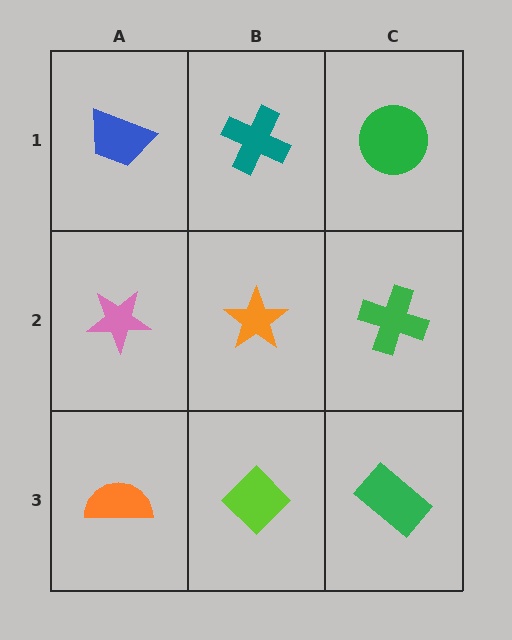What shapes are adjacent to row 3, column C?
A green cross (row 2, column C), a lime diamond (row 3, column B).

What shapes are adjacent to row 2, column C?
A green circle (row 1, column C), a green rectangle (row 3, column C), an orange star (row 2, column B).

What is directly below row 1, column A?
A pink star.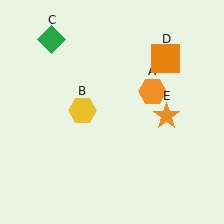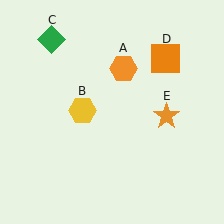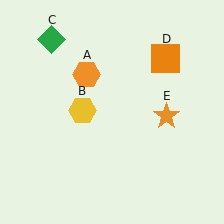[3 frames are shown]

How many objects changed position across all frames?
1 object changed position: orange hexagon (object A).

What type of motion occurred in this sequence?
The orange hexagon (object A) rotated counterclockwise around the center of the scene.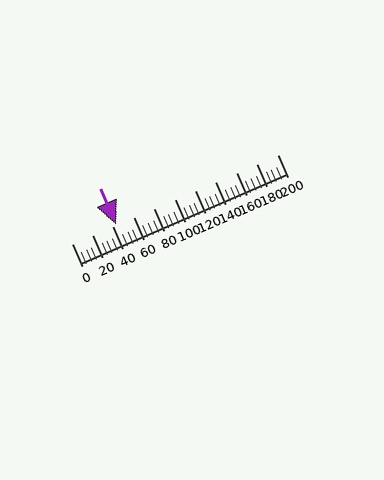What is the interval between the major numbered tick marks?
The major tick marks are spaced 20 units apart.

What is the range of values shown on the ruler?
The ruler shows values from 0 to 200.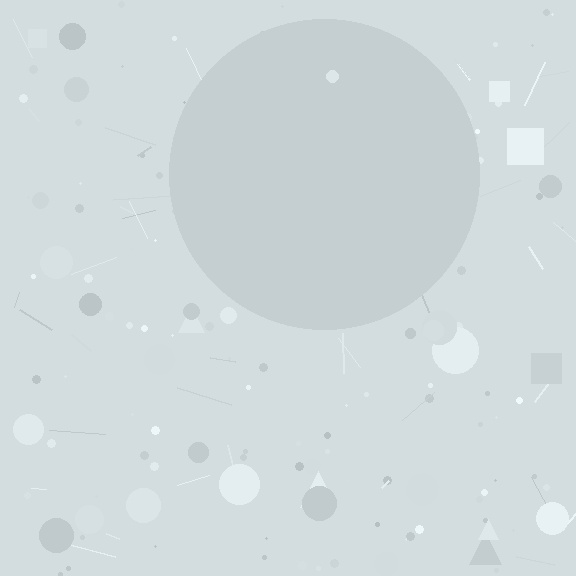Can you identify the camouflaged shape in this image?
The camouflaged shape is a circle.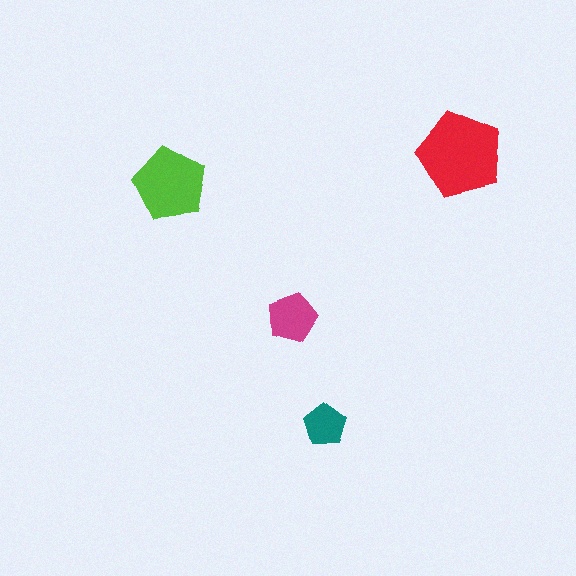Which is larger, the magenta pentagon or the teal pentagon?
The magenta one.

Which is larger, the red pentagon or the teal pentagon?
The red one.